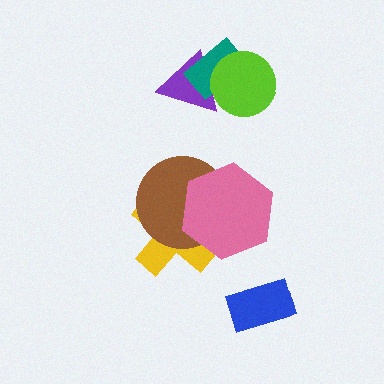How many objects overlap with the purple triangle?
2 objects overlap with the purple triangle.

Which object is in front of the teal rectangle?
The lime circle is in front of the teal rectangle.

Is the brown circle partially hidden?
Yes, it is partially covered by another shape.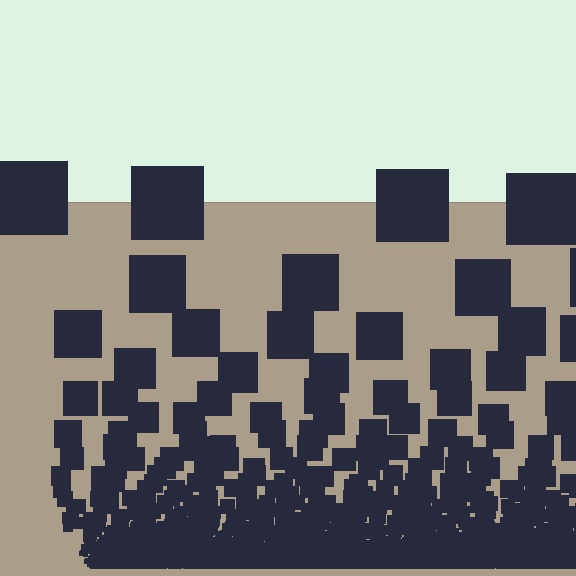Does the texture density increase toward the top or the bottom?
Density increases toward the bottom.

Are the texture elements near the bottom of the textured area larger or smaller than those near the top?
Smaller. The gradient is inverted — elements near the bottom are smaller and denser.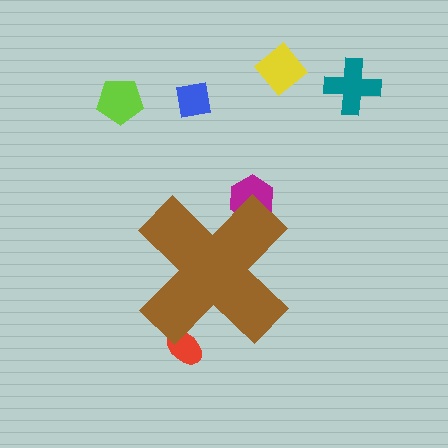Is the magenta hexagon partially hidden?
Yes, the magenta hexagon is partially hidden behind the brown cross.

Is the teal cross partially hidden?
No, the teal cross is fully visible.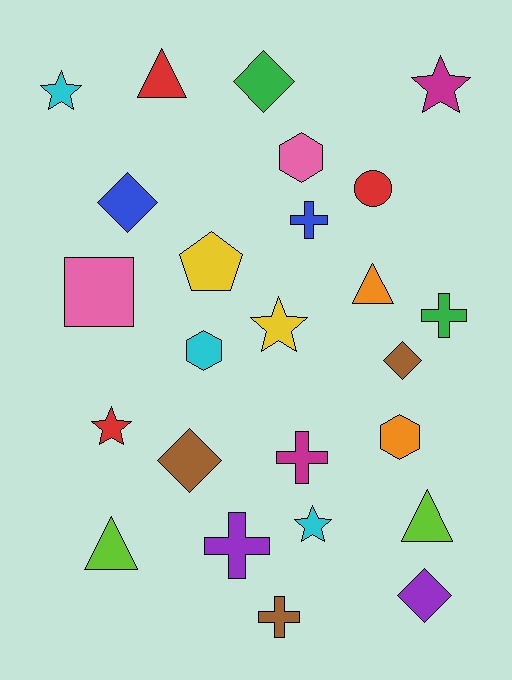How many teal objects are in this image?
There are no teal objects.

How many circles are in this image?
There is 1 circle.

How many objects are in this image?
There are 25 objects.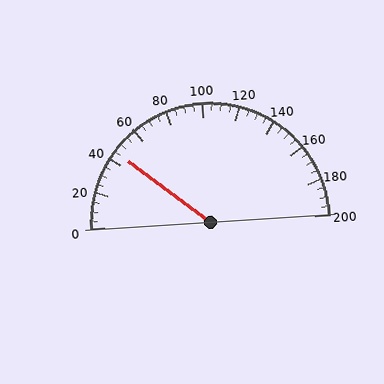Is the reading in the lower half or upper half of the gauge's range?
The reading is in the lower half of the range (0 to 200).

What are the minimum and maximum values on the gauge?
The gauge ranges from 0 to 200.